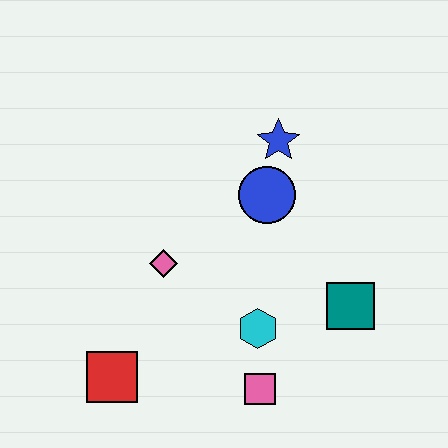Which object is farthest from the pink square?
The blue star is farthest from the pink square.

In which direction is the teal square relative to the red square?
The teal square is to the right of the red square.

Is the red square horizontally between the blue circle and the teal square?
No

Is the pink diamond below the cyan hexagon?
No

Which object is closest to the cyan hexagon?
The pink square is closest to the cyan hexagon.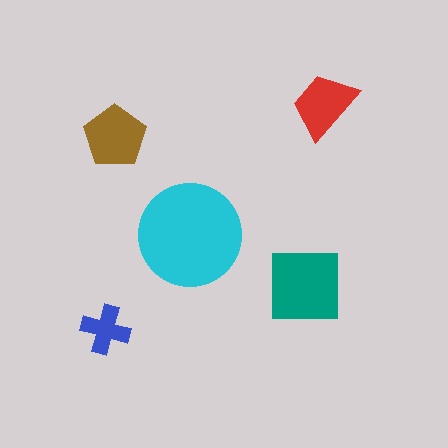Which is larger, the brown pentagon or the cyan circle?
The cyan circle.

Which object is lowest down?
The blue cross is bottommost.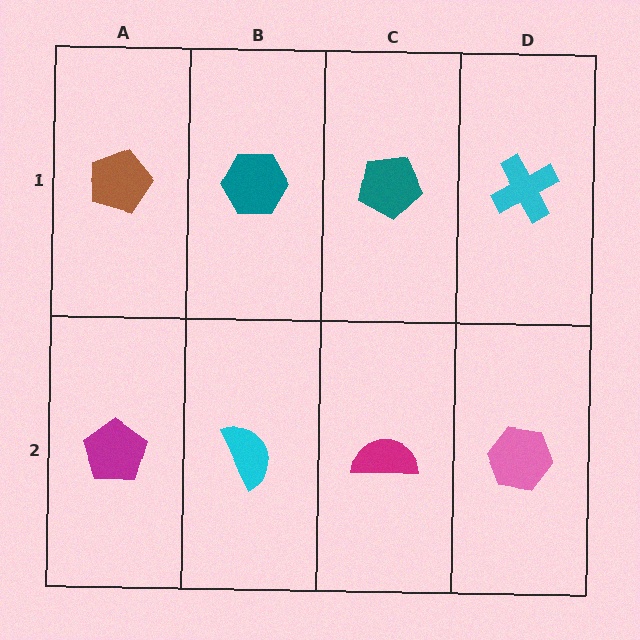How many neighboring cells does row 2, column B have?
3.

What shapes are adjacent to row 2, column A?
A brown pentagon (row 1, column A), a cyan semicircle (row 2, column B).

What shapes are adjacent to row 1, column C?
A magenta semicircle (row 2, column C), a teal hexagon (row 1, column B), a cyan cross (row 1, column D).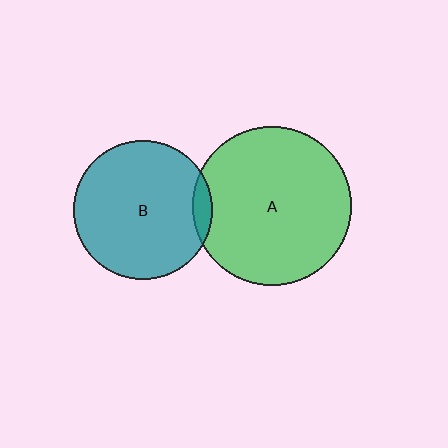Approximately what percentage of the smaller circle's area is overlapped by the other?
Approximately 5%.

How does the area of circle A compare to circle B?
Approximately 1.3 times.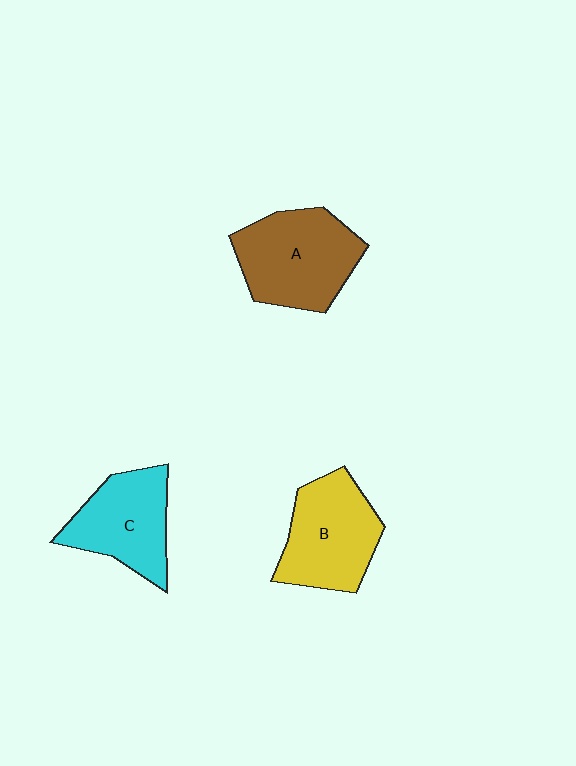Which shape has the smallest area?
Shape C (cyan).